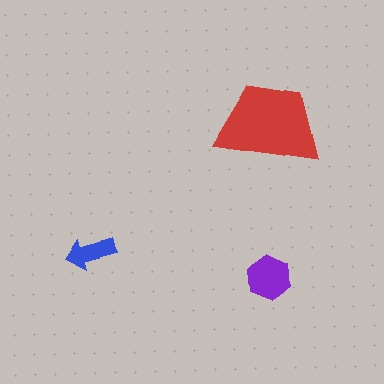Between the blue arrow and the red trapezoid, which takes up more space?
The red trapezoid.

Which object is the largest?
The red trapezoid.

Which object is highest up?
The red trapezoid is topmost.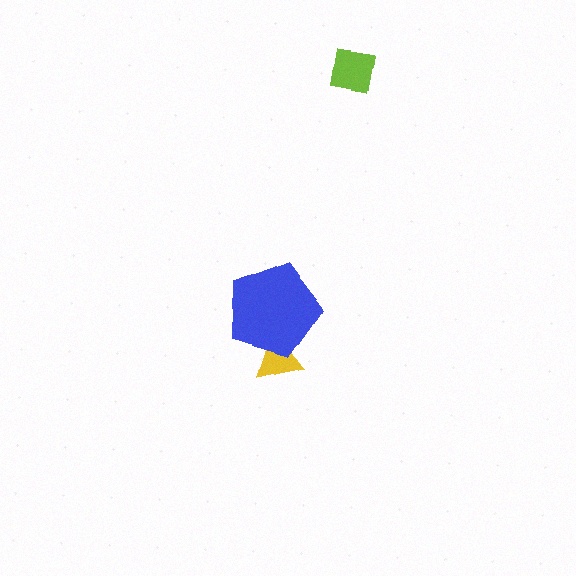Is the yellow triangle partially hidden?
Yes, it is partially covered by another shape.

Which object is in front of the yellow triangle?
The blue pentagon is in front of the yellow triangle.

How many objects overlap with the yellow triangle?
1 object overlaps with the yellow triangle.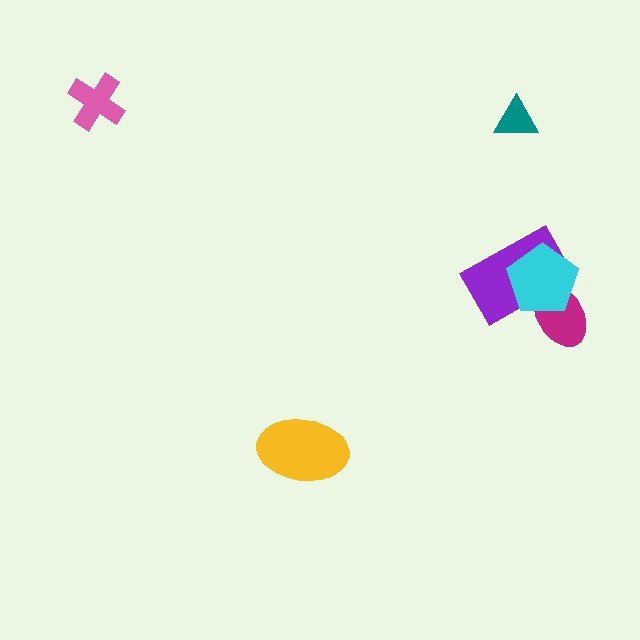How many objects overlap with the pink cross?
0 objects overlap with the pink cross.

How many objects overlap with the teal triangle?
0 objects overlap with the teal triangle.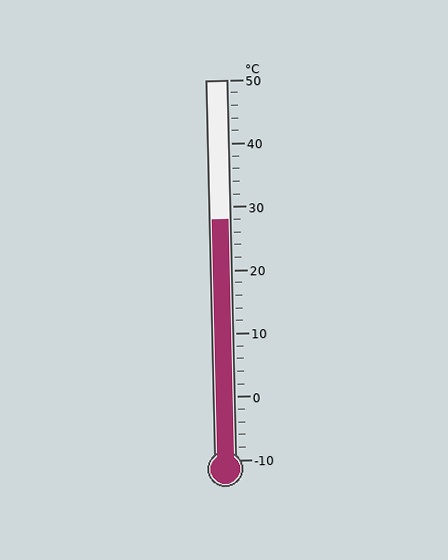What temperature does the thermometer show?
The thermometer shows approximately 28°C.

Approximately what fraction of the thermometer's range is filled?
The thermometer is filled to approximately 65% of its range.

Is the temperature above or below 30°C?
The temperature is below 30°C.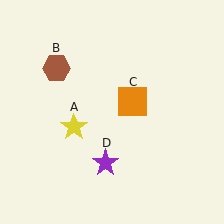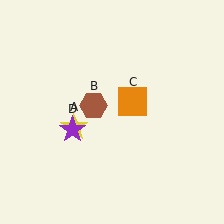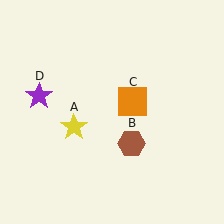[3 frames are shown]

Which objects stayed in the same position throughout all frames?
Yellow star (object A) and orange square (object C) remained stationary.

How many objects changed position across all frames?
2 objects changed position: brown hexagon (object B), purple star (object D).